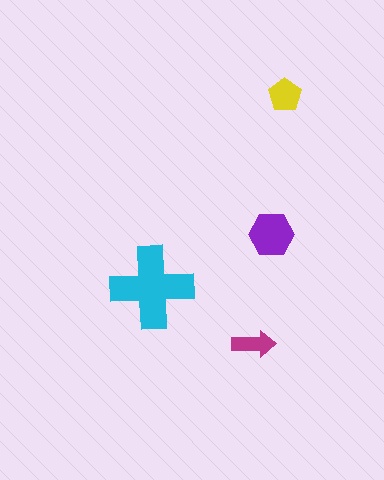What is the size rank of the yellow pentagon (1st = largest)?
3rd.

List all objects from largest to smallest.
The cyan cross, the purple hexagon, the yellow pentagon, the magenta arrow.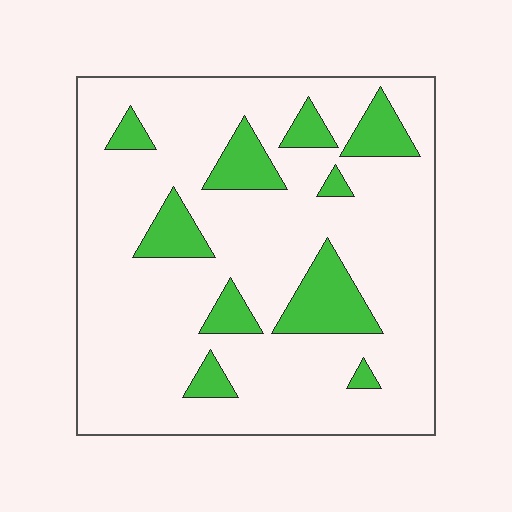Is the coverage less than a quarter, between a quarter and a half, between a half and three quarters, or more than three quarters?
Less than a quarter.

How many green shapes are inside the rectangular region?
10.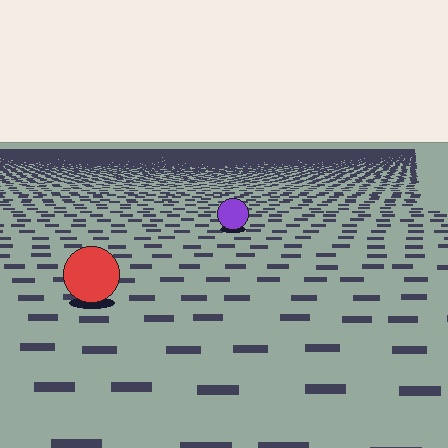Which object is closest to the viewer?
The red circle is closest. The texture marks near it are larger and more spread out.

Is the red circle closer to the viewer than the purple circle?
Yes. The red circle is closer — you can tell from the texture gradient: the ground texture is coarser near it.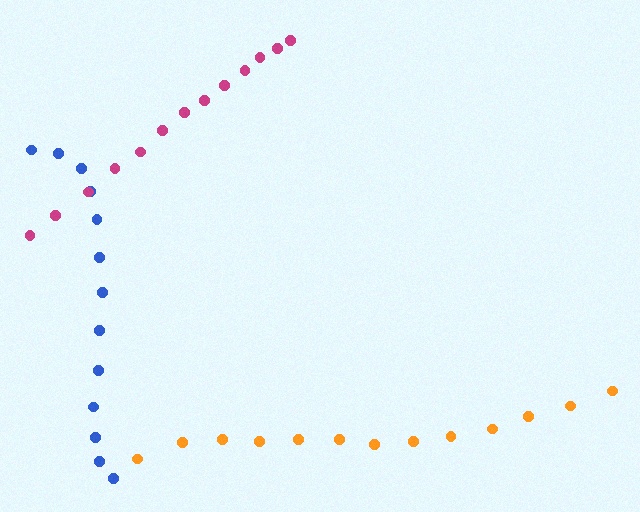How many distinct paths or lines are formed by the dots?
There are 3 distinct paths.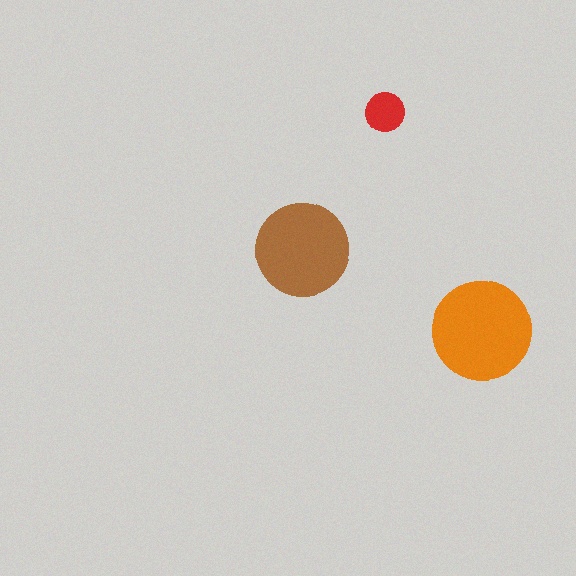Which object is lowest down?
The orange circle is bottommost.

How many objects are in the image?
There are 3 objects in the image.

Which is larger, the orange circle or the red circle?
The orange one.